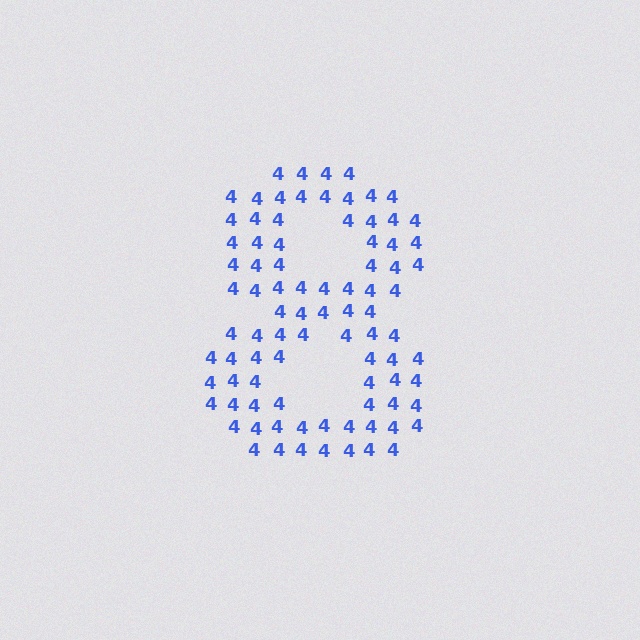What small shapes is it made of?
It is made of small digit 4's.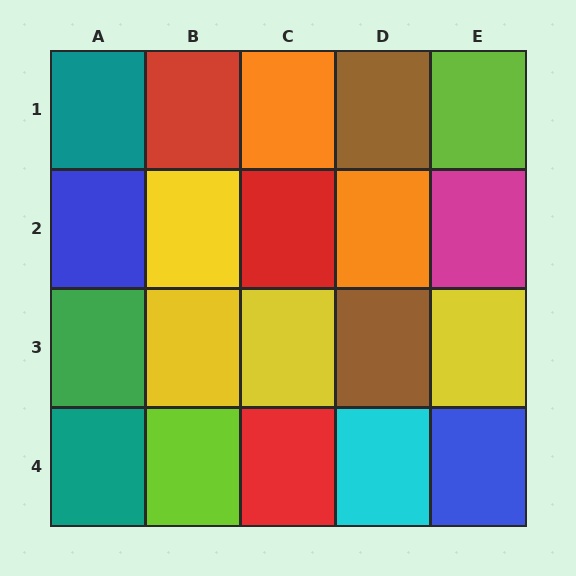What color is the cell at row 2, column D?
Orange.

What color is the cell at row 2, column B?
Yellow.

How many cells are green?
1 cell is green.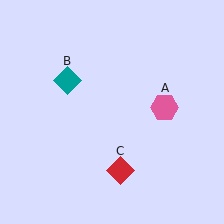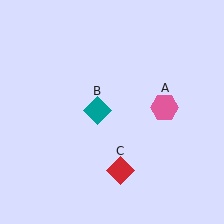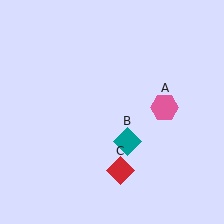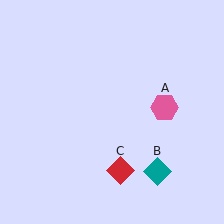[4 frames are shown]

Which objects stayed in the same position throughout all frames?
Pink hexagon (object A) and red diamond (object C) remained stationary.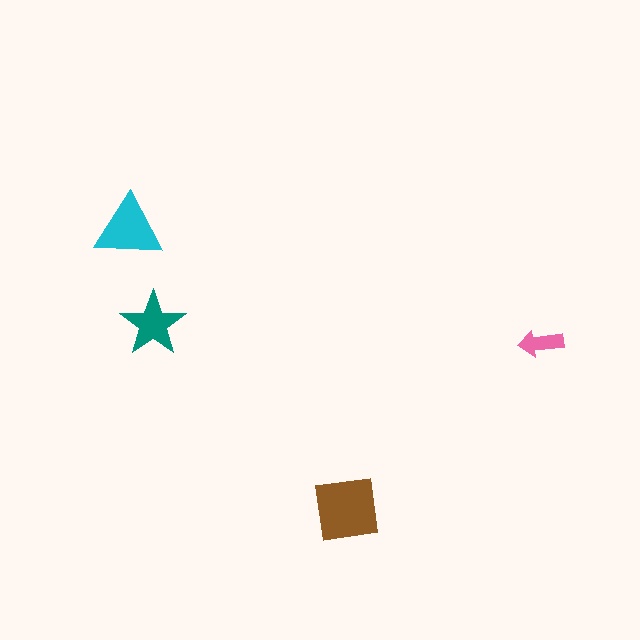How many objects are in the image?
There are 4 objects in the image.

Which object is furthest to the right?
The pink arrow is rightmost.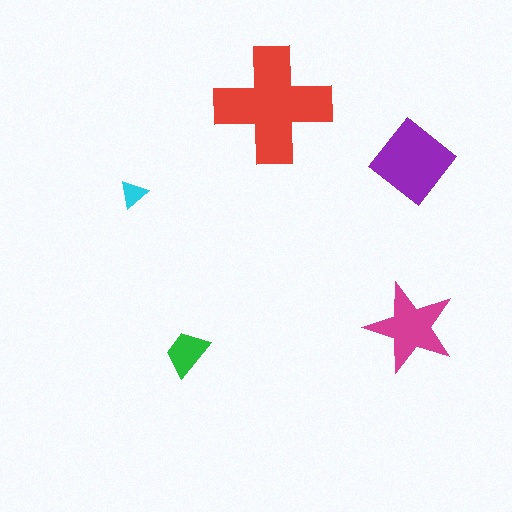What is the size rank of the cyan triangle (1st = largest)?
5th.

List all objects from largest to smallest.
The red cross, the purple diamond, the magenta star, the green trapezoid, the cyan triangle.